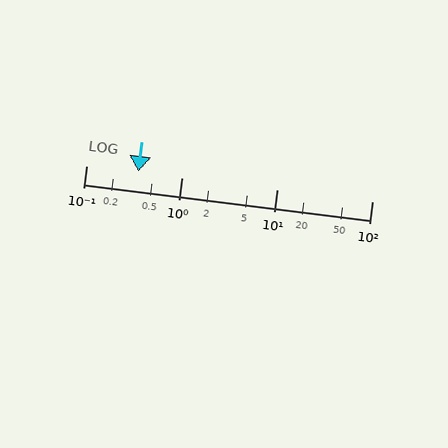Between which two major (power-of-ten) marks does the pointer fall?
The pointer is between 0.1 and 1.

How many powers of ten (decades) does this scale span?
The scale spans 3 decades, from 0.1 to 100.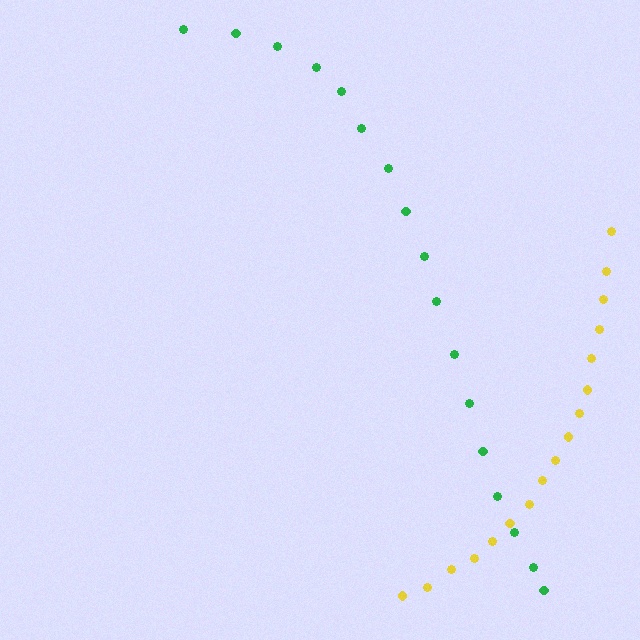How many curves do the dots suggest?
There are 2 distinct paths.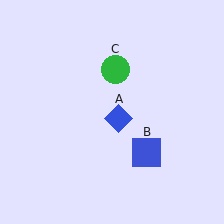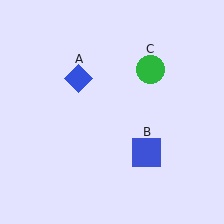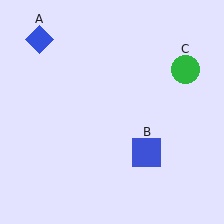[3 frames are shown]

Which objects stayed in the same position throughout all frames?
Blue square (object B) remained stationary.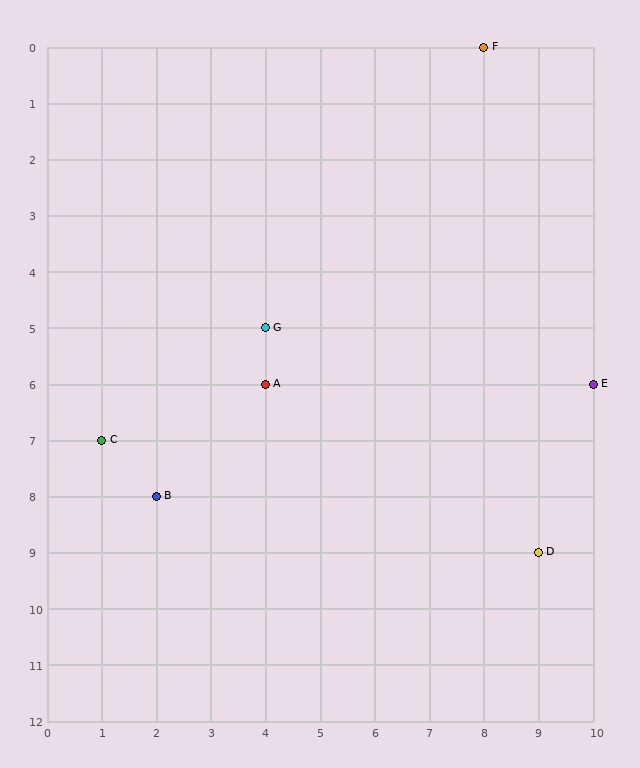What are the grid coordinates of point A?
Point A is at grid coordinates (4, 6).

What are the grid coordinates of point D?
Point D is at grid coordinates (9, 9).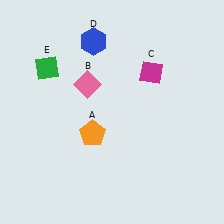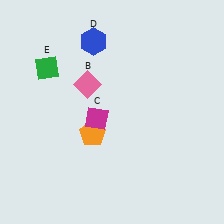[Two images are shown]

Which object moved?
The magenta diamond (C) moved left.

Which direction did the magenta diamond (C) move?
The magenta diamond (C) moved left.